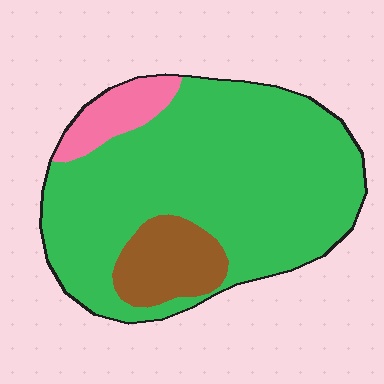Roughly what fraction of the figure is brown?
Brown covers roughly 15% of the figure.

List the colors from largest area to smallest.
From largest to smallest: green, brown, pink.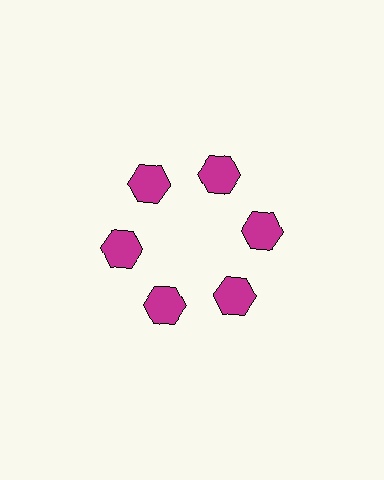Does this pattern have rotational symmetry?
Yes, this pattern has 6-fold rotational symmetry. It looks the same after rotating 60 degrees around the center.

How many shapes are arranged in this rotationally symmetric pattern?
There are 6 shapes, arranged in 6 groups of 1.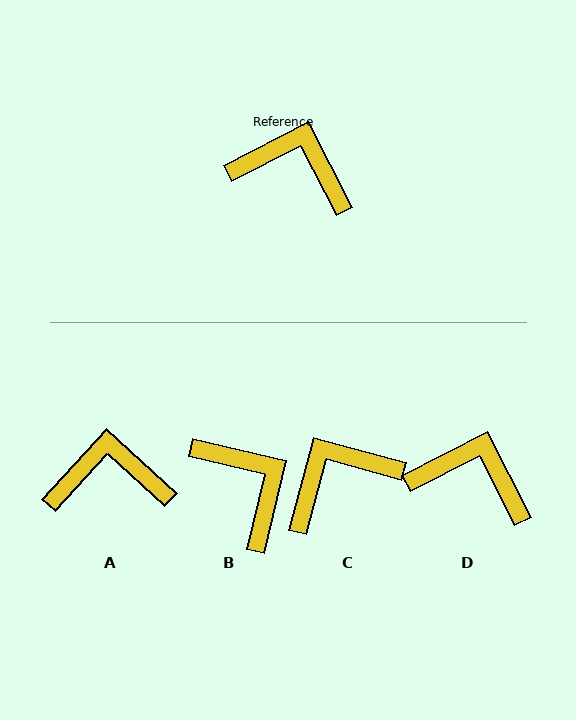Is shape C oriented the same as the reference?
No, it is off by about 48 degrees.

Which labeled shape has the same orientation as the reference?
D.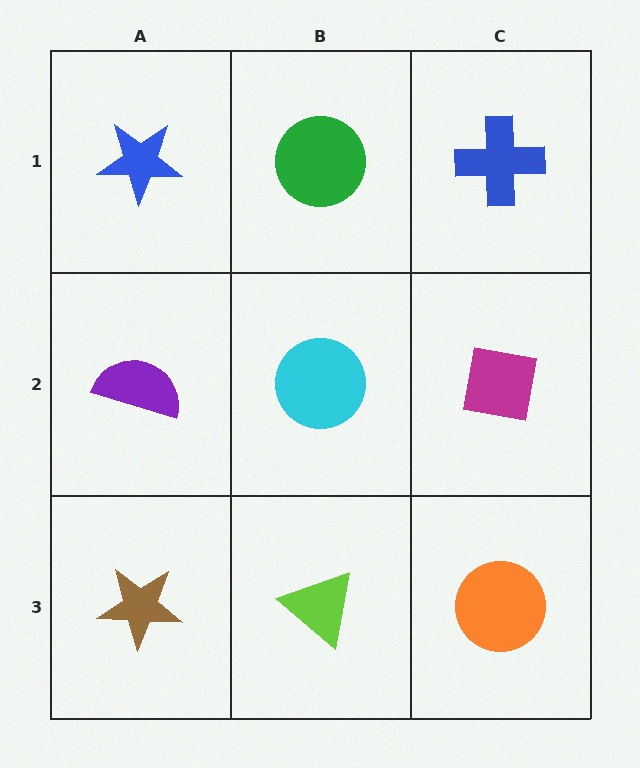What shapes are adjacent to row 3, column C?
A magenta square (row 2, column C), a lime triangle (row 3, column B).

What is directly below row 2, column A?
A brown star.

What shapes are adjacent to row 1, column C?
A magenta square (row 2, column C), a green circle (row 1, column B).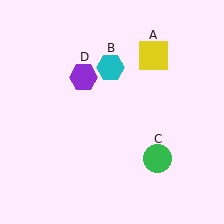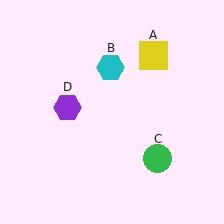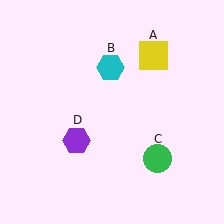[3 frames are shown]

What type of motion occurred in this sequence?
The purple hexagon (object D) rotated counterclockwise around the center of the scene.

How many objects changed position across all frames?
1 object changed position: purple hexagon (object D).